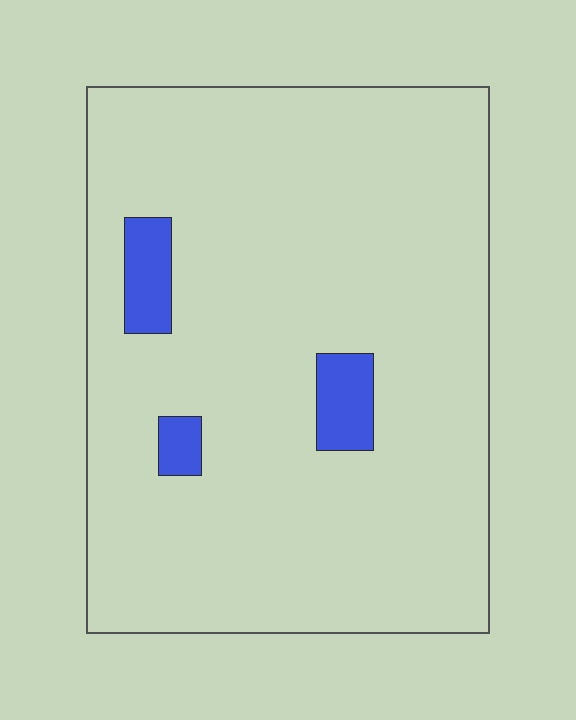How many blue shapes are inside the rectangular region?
3.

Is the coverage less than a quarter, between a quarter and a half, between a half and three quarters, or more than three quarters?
Less than a quarter.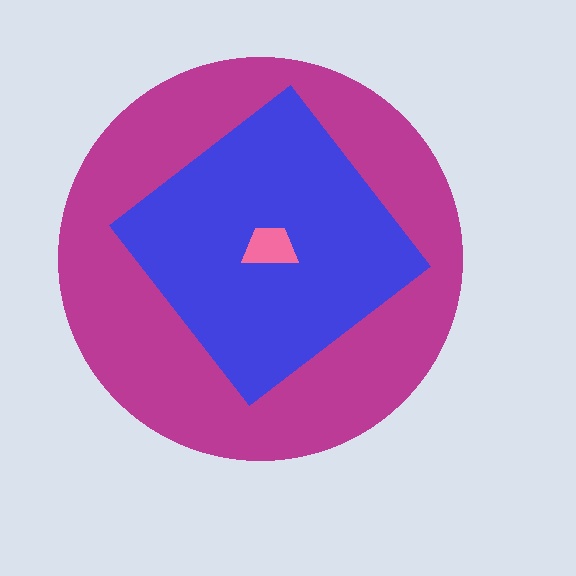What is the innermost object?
The pink trapezoid.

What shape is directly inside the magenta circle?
The blue diamond.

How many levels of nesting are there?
3.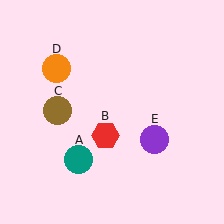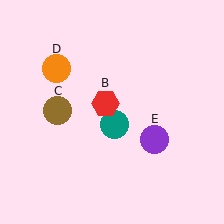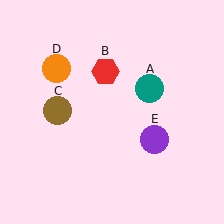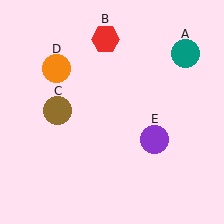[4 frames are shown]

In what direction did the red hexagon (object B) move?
The red hexagon (object B) moved up.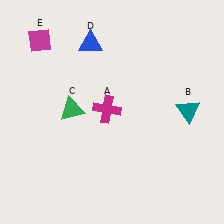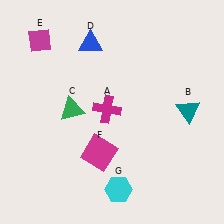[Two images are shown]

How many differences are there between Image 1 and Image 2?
There are 2 differences between the two images.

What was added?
A magenta square (F), a cyan hexagon (G) were added in Image 2.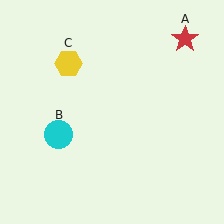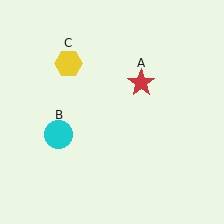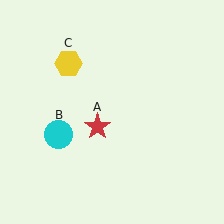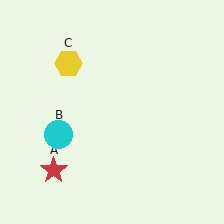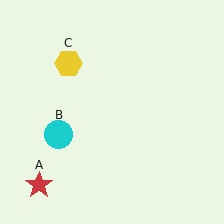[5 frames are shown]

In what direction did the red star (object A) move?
The red star (object A) moved down and to the left.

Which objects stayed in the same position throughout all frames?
Cyan circle (object B) and yellow hexagon (object C) remained stationary.